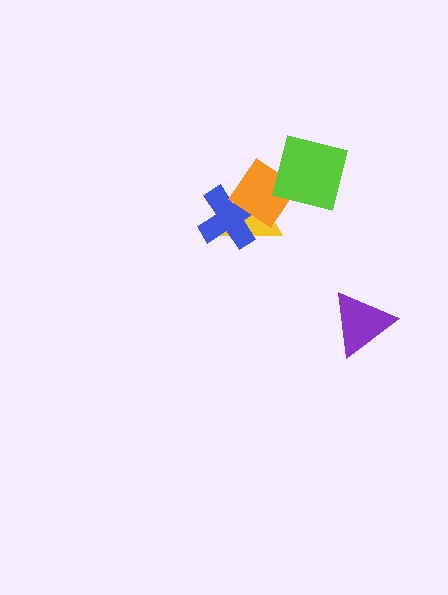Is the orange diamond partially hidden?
Yes, it is partially covered by another shape.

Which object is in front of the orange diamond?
The lime square is in front of the orange diamond.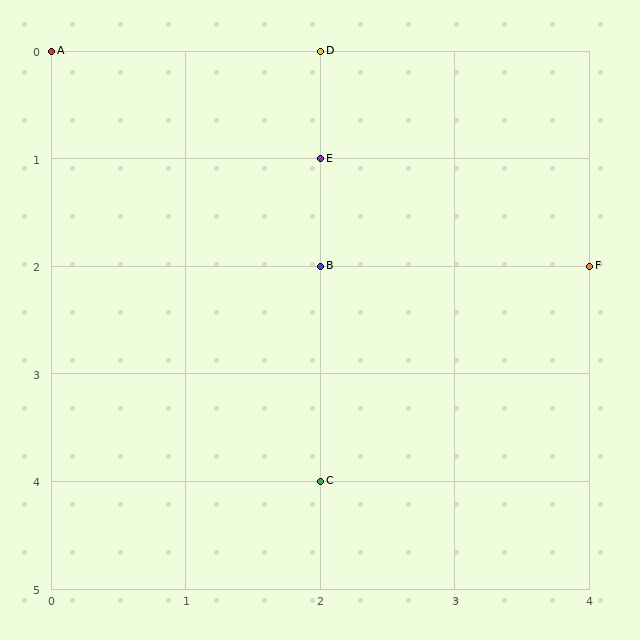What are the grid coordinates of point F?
Point F is at grid coordinates (4, 2).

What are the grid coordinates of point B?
Point B is at grid coordinates (2, 2).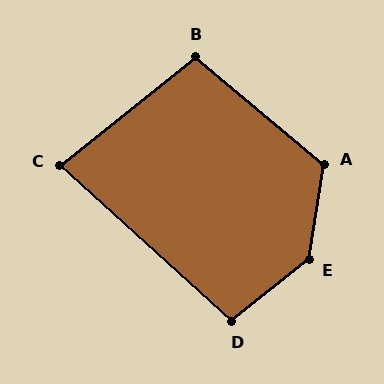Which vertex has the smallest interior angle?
C, at approximately 81 degrees.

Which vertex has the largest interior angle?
E, at approximately 138 degrees.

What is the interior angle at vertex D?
Approximately 100 degrees (obtuse).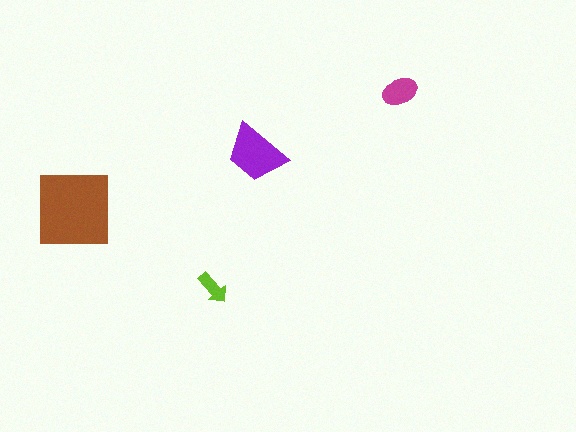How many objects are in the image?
There are 4 objects in the image.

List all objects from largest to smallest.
The brown square, the purple trapezoid, the magenta ellipse, the lime arrow.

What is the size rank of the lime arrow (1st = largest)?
4th.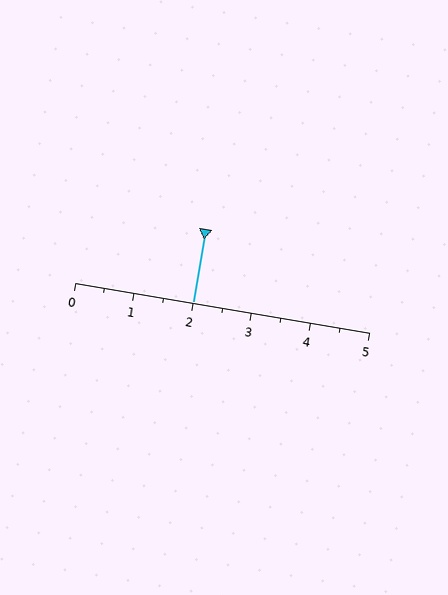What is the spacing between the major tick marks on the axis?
The major ticks are spaced 1 apart.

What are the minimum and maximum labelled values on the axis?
The axis runs from 0 to 5.